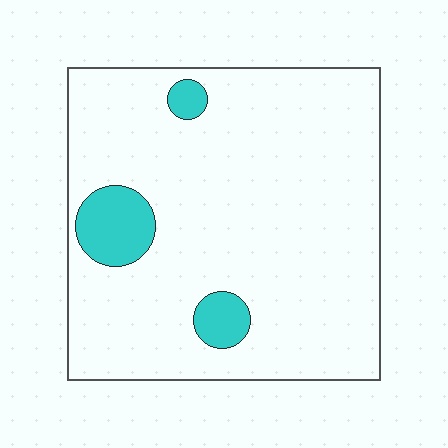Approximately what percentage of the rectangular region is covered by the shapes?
Approximately 10%.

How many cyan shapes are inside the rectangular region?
3.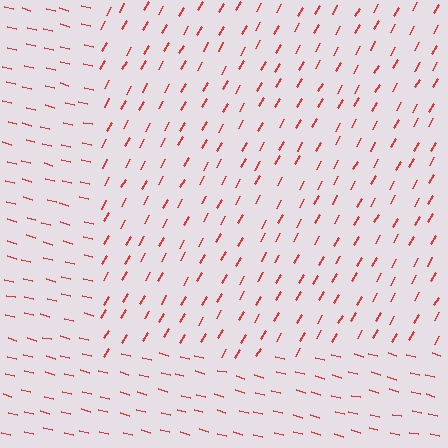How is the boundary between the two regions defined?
The boundary is defined purely by a change in line orientation (approximately 75 degrees difference). All lines are the same color and thickness.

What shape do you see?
I see a rectangle.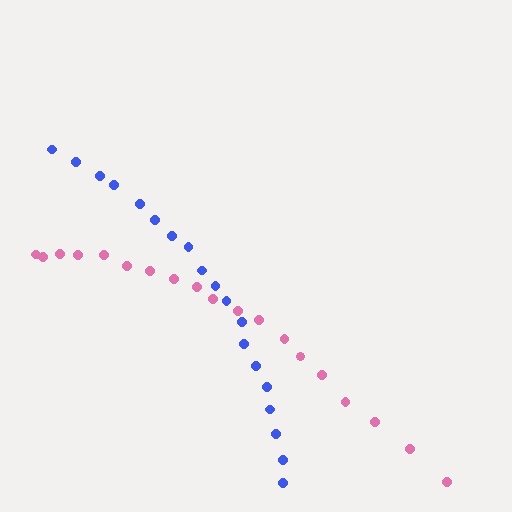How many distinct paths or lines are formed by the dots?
There are 2 distinct paths.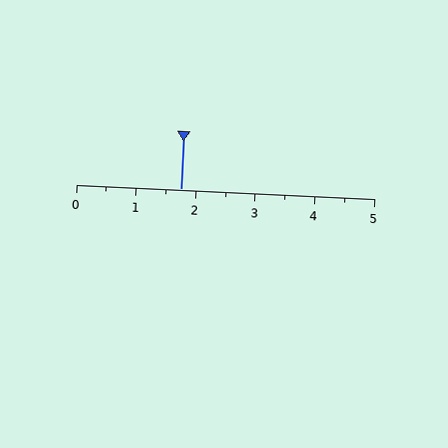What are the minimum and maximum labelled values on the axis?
The axis runs from 0 to 5.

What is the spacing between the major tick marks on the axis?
The major ticks are spaced 1 apart.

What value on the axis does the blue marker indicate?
The marker indicates approximately 1.8.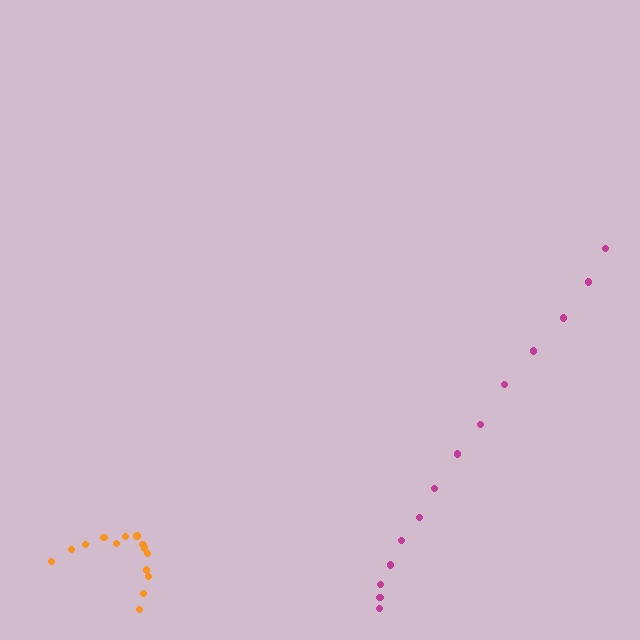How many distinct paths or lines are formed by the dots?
There are 2 distinct paths.